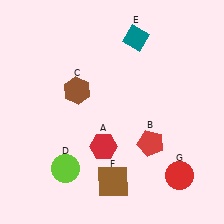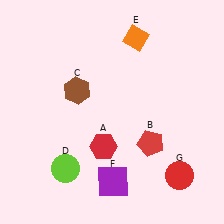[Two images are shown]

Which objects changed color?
E changed from teal to orange. F changed from brown to purple.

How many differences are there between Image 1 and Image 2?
There are 2 differences between the two images.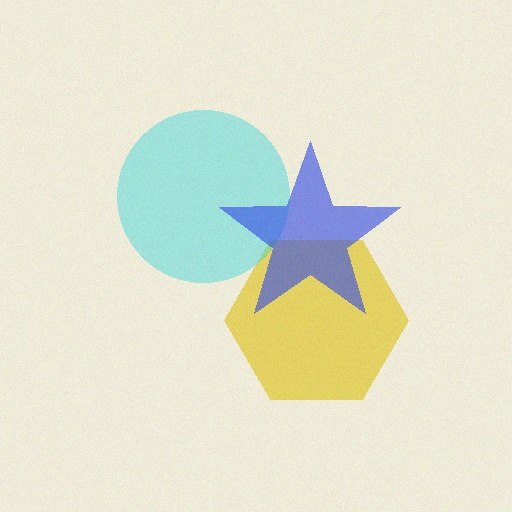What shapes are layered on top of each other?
The layered shapes are: a yellow hexagon, a cyan circle, a blue star.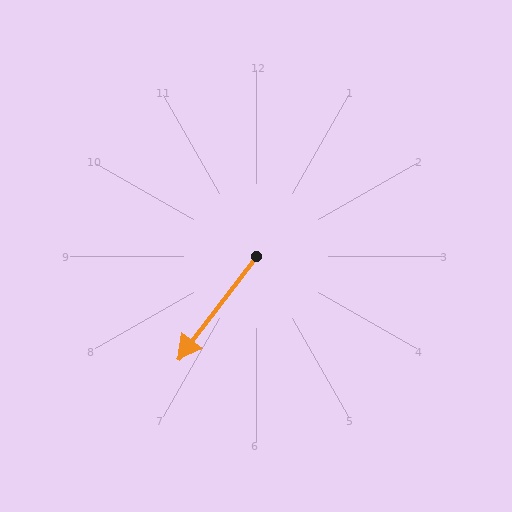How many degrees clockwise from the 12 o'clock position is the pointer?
Approximately 217 degrees.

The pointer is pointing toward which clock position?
Roughly 7 o'clock.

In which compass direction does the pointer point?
Southwest.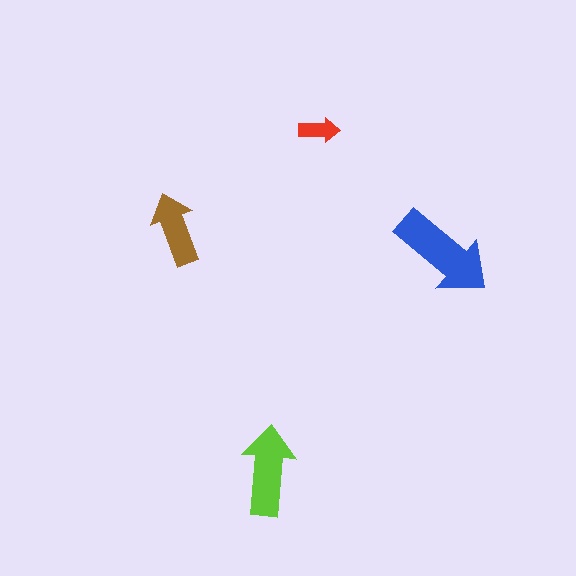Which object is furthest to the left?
The brown arrow is leftmost.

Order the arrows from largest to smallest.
the blue one, the lime one, the brown one, the red one.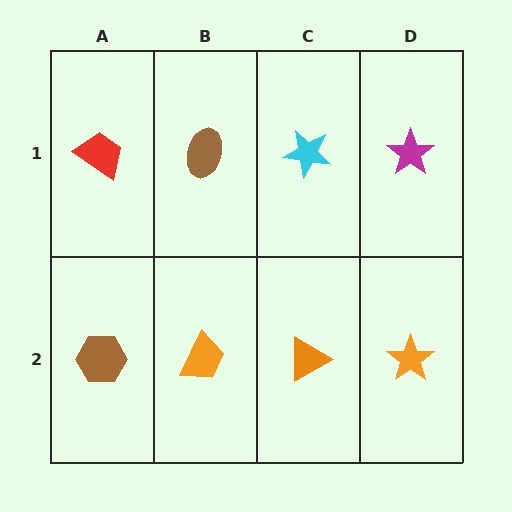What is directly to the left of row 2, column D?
An orange triangle.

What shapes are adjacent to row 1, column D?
An orange star (row 2, column D), a cyan star (row 1, column C).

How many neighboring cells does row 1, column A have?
2.